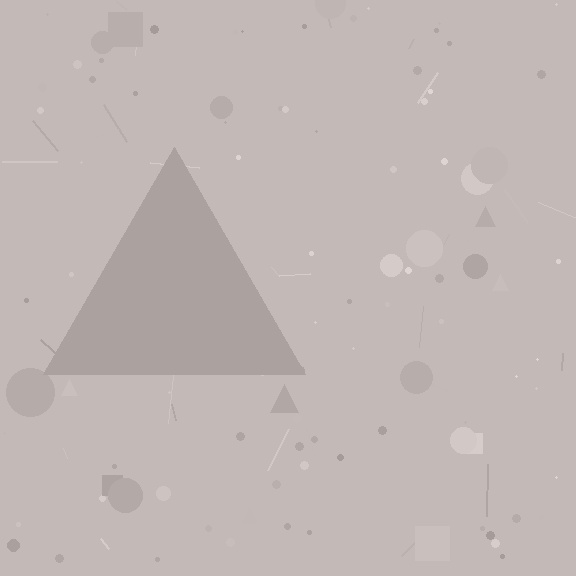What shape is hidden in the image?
A triangle is hidden in the image.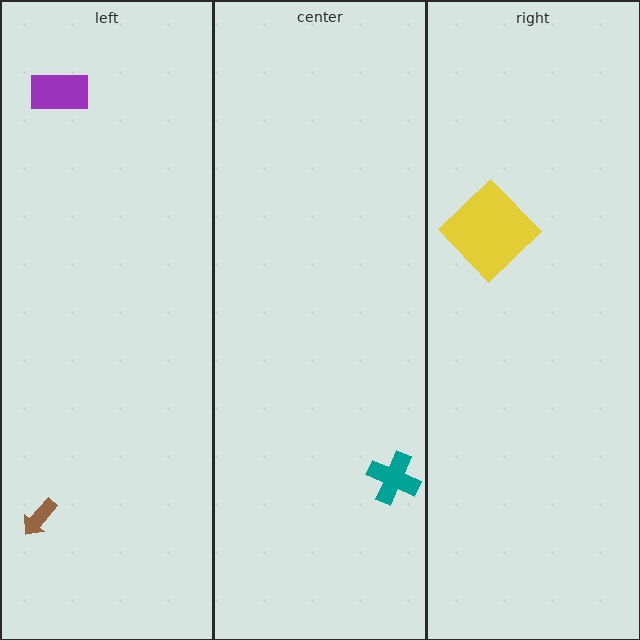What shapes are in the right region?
The yellow diamond.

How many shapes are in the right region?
1.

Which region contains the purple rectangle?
The left region.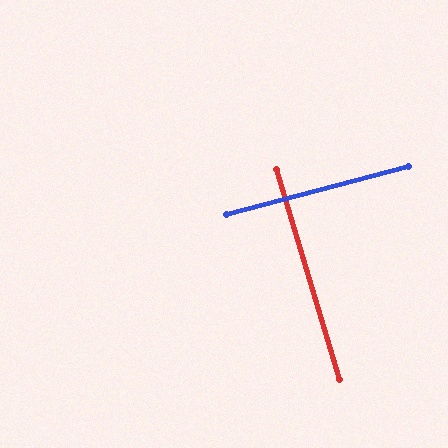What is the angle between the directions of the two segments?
Approximately 88 degrees.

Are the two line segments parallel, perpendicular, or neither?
Perpendicular — they meet at approximately 88°.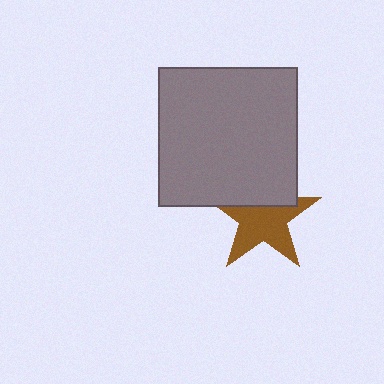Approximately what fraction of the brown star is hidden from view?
Roughly 34% of the brown star is hidden behind the gray square.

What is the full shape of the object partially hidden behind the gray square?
The partially hidden object is a brown star.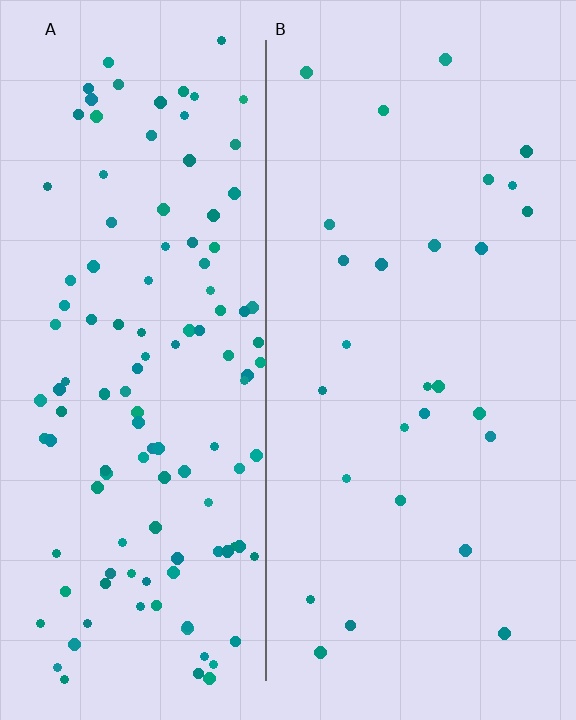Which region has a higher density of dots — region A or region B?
A (the left).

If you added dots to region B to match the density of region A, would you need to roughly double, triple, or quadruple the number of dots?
Approximately quadruple.